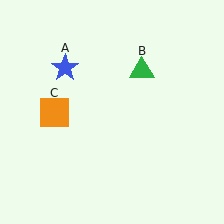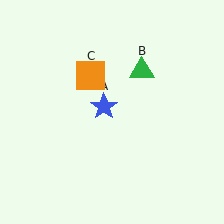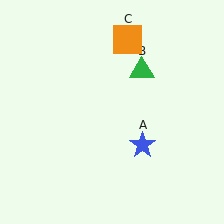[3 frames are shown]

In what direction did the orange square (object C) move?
The orange square (object C) moved up and to the right.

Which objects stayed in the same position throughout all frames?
Green triangle (object B) remained stationary.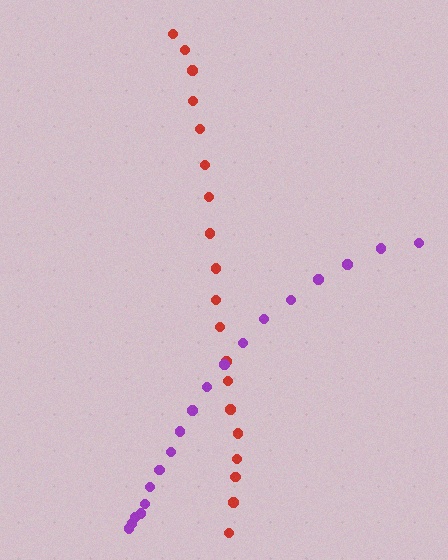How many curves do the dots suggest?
There are 2 distinct paths.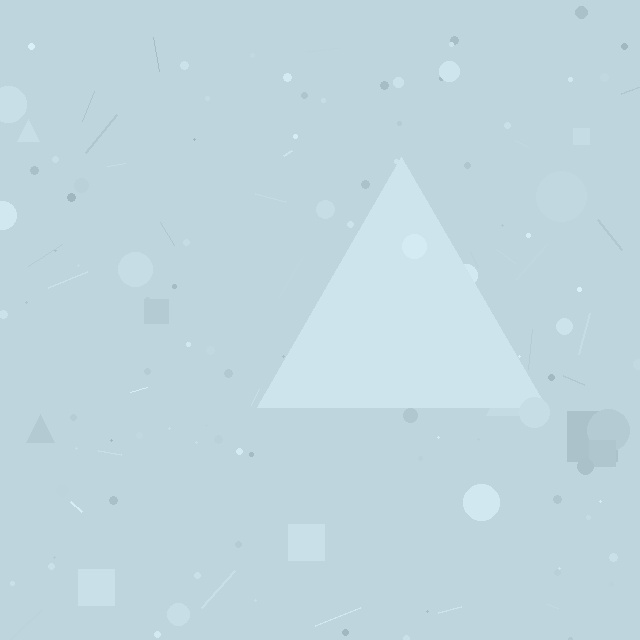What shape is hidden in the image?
A triangle is hidden in the image.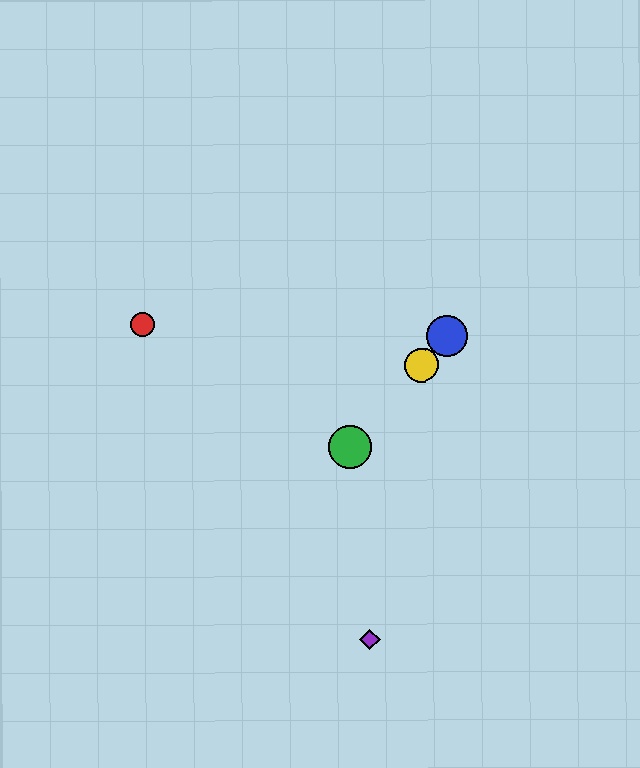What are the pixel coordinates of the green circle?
The green circle is at (350, 447).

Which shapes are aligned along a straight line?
The blue circle, the green circle, the yellow circle are aligned along a straight line.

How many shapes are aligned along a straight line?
3 shapes (the blue circle, the green circle, the yellow circle) are aligned along a straight line.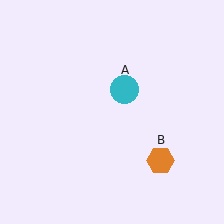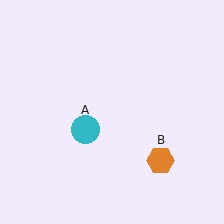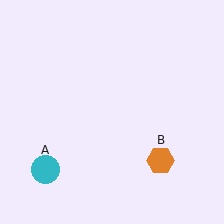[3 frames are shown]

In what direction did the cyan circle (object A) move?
The cyan circle (object A) moved down and to the left.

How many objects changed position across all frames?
1 object changed position: cyan circle (object A).